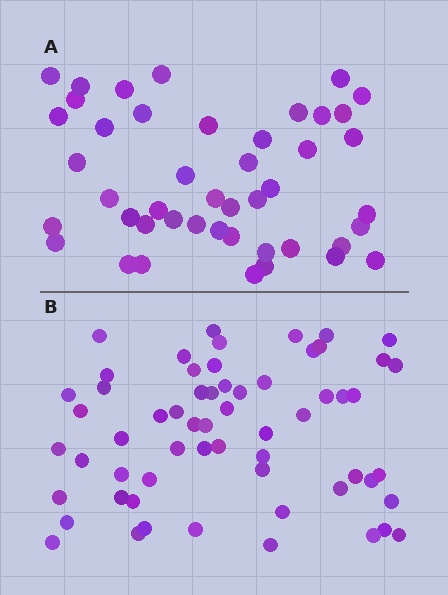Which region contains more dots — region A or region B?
Region B (the bottom region) has more dots.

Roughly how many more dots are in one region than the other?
Region B has approximately 15 more dots than region A.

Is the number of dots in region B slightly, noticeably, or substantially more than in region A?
Region B has noticeably more, but not dramatically so. The ratio is roughly 1.3 to 1.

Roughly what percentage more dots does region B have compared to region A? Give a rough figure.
About 35% more.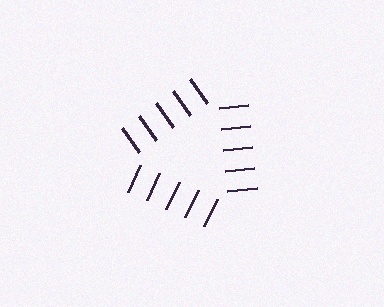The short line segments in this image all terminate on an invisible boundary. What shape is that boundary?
An illusory triangle — the line segments terminate on its edges but no continuous stroke is drawn.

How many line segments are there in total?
15 — 5 along each of the 3 edges.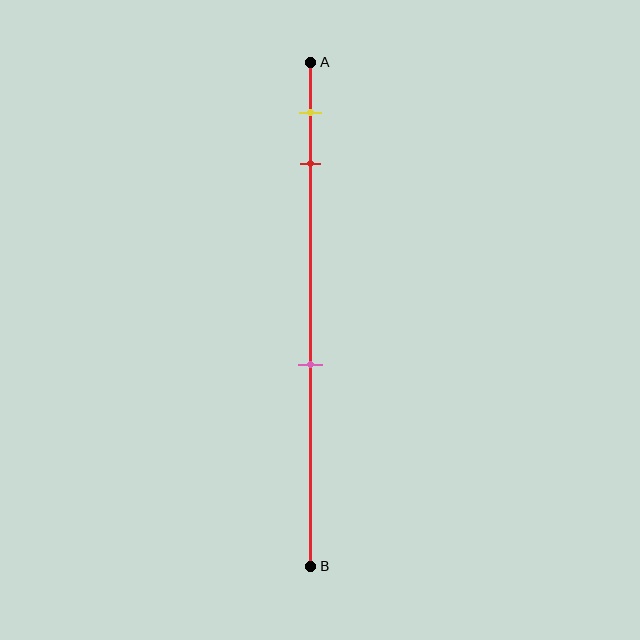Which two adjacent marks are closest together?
The yellow and red marks are the closest adjacent pair.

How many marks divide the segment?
There are 3 marks dividing the segment.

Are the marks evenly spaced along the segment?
No, the marks are not evenly spaced.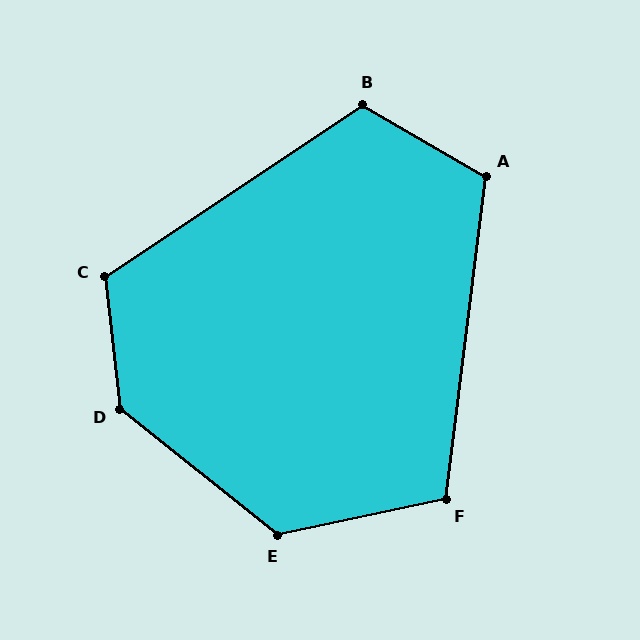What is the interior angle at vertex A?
Approximately 113 degrees (obtuse).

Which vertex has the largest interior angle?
D, at approximately 135 degrees.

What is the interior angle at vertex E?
Approximately 129 degrees (obtuse).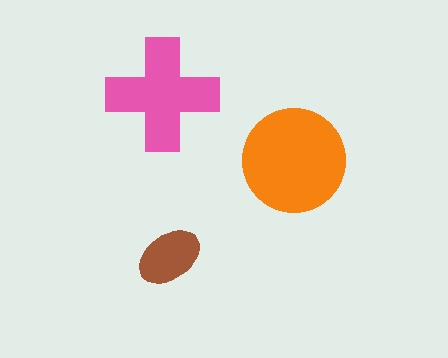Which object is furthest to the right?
The orange circle is rightmost.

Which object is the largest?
The orange circle.